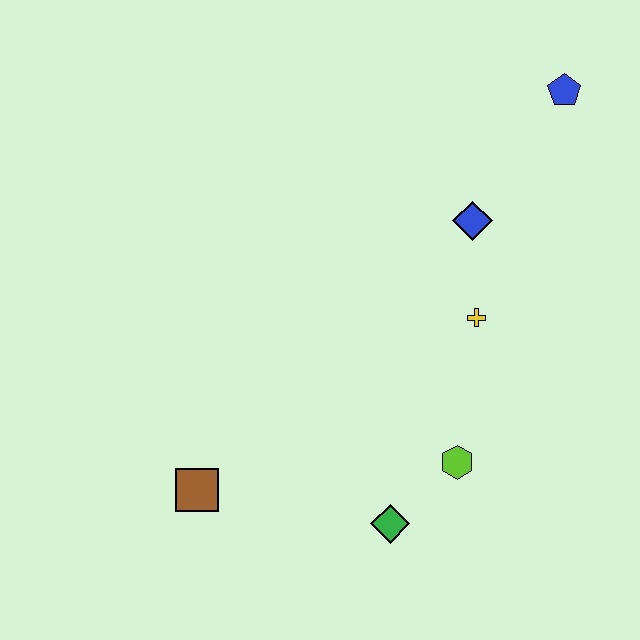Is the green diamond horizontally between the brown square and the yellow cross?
Yes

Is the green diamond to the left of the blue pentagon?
Yes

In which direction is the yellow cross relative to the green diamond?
The yellow cross is above the green diamond.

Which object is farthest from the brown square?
The blue pentagon is farthest from the brown square.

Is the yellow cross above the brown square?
Yes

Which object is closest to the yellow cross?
The blue diamond is closest to the yellow cross.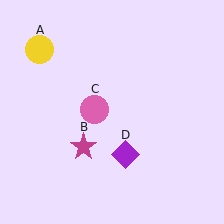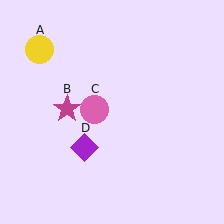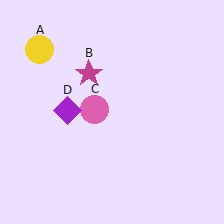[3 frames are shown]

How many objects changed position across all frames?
2 objects changed position: magenta star (object B), purple diamond (object D).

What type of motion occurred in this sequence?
The magenta star (object B), purple diamond (object D) rotated clockwise around the center of the scene.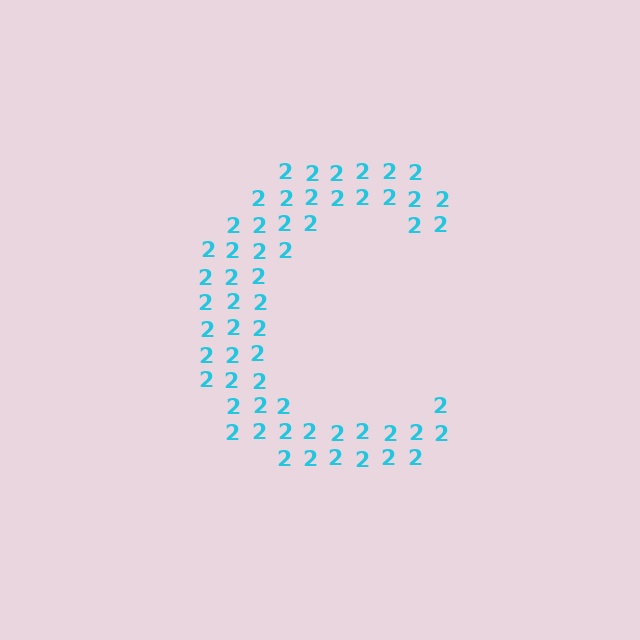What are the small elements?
The small elements are digit 2's.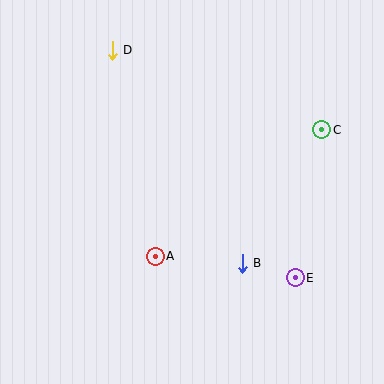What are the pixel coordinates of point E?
Point E is at (295, 278).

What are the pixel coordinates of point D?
Point D is at (112, 50).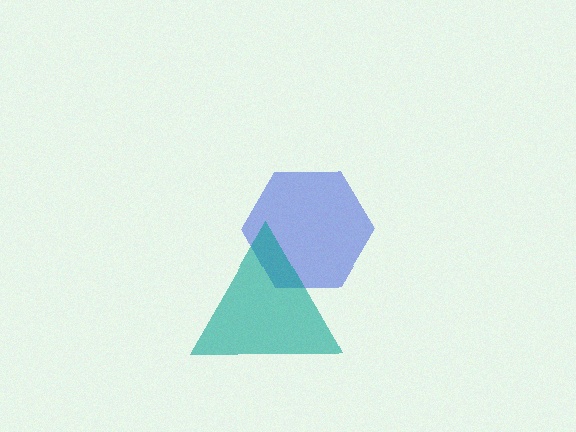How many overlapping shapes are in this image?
There are 2 overlapping shapes in the image.